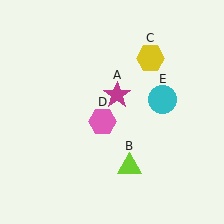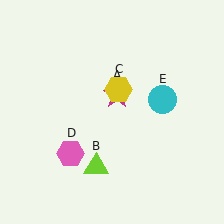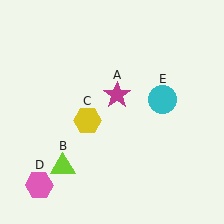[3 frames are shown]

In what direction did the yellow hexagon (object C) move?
The yellow hexagon (object C) moved down and to the left.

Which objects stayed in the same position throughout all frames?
Magenta star (object A) and cyan circle (object E) remained stationary.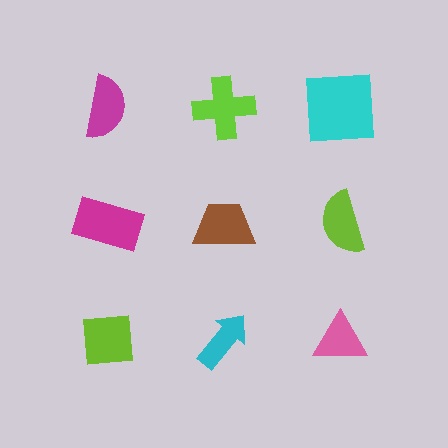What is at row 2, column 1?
A magenta rectangle.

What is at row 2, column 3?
A lime semicircle.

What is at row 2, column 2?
A brown trapezoid.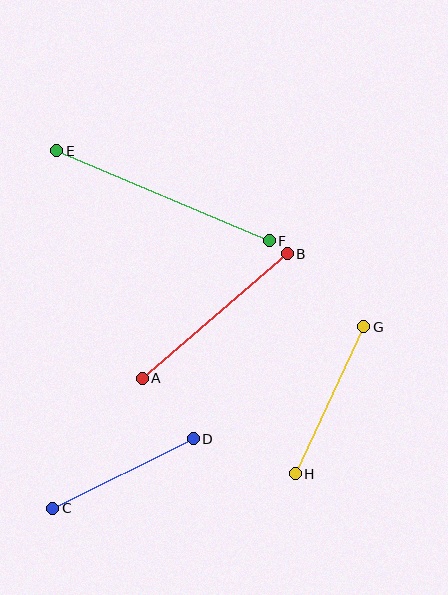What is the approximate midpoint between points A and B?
The midpoint is at approximately (215, 316) pixels.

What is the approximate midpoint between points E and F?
The midpoint is at approximately (163, 196) pixels.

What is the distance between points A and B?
The distance is approximately 191 pixels.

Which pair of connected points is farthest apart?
Points E and F are farthest apart.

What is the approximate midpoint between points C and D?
The midpoint is at approximately (123, 474) pixels.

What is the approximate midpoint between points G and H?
The midpoint is at approximately (330, 400) pixels.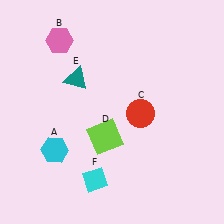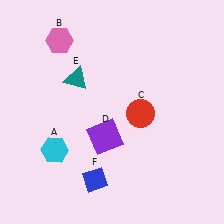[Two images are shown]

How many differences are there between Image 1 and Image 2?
There are 2 differences between the two images.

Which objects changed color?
D changed from lime to purple. F changed from cyan to blue.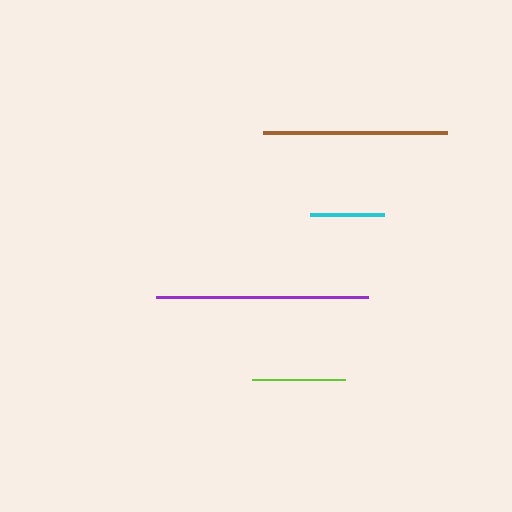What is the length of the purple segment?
The purple segment is approximately 212 pixels long.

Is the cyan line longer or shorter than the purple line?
The purple line is longer than the cyan line.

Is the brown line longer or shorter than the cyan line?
The brown line is longer than the cyan line.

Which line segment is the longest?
The purple line is the longest at approximately 212 pixels.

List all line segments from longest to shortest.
From longest to shortest: purple, brown, lime, cyan.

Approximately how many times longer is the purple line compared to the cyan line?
The purple line is approximately 2.9 times the length of the cyan line.